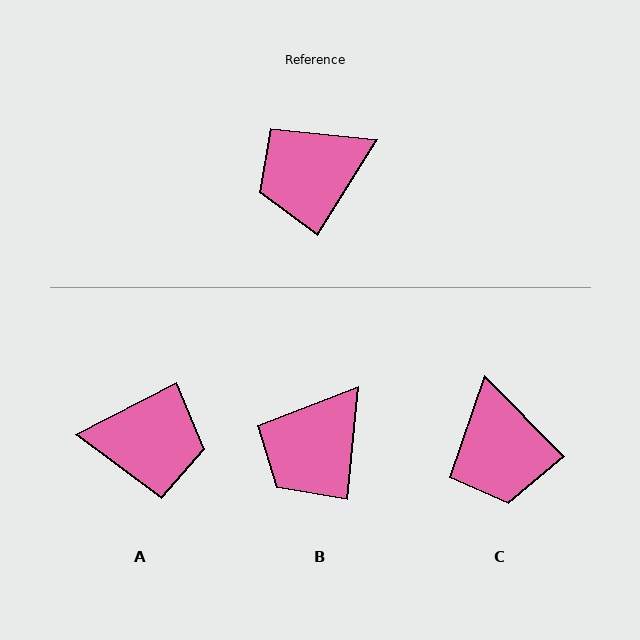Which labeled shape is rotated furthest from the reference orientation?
A, about 149 degrees away.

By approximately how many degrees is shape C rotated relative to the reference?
Approximately 76 degrees counter-clockwise.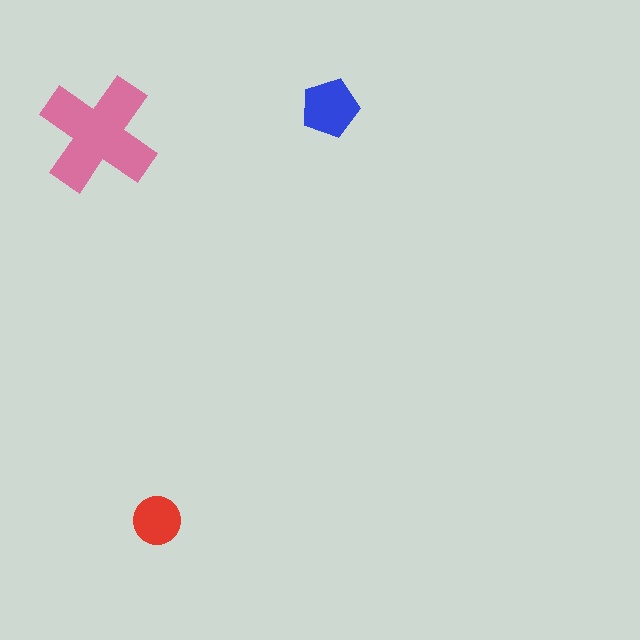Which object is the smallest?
The red circle.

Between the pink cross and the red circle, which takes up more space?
The pink cross.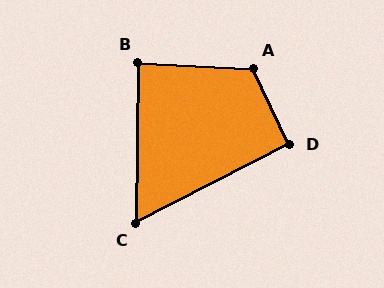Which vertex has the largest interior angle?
A, at approximately 118 degrees.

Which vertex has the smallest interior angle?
C, at approximately 62 degrees.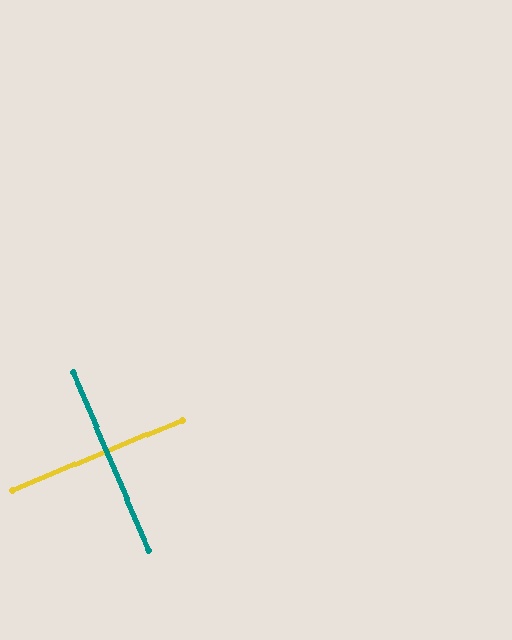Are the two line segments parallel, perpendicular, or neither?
Perpendicular — they meet at approximately 90°.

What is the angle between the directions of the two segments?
Approximately 90 degrees.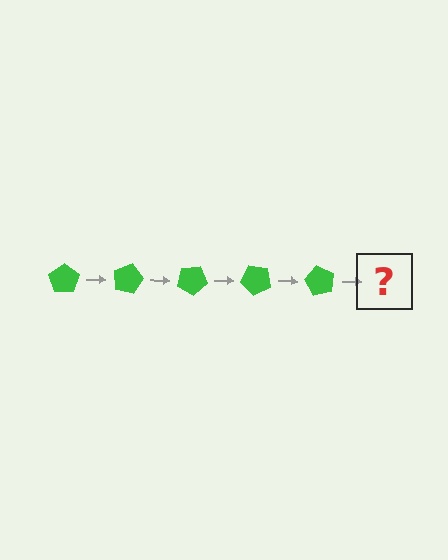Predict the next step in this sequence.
The next step is a green pentagon rotated 75 degrees.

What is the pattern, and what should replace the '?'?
The pattern is that the pentagon rotates 15 degrees each step. The '?' should be a green pentagon rotated 75 degrees.